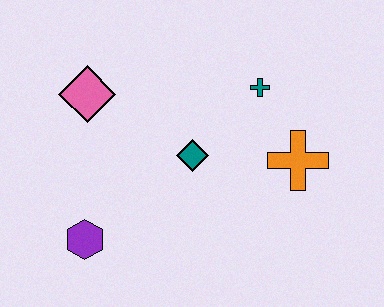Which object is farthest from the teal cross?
The purple hexagon is farthest from the teal cross.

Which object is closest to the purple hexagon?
The teal diamond is closest to the purple hexagon.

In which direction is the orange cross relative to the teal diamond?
The orange cross is to the right of the teal diamond.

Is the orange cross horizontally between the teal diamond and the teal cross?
No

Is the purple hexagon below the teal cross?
Yes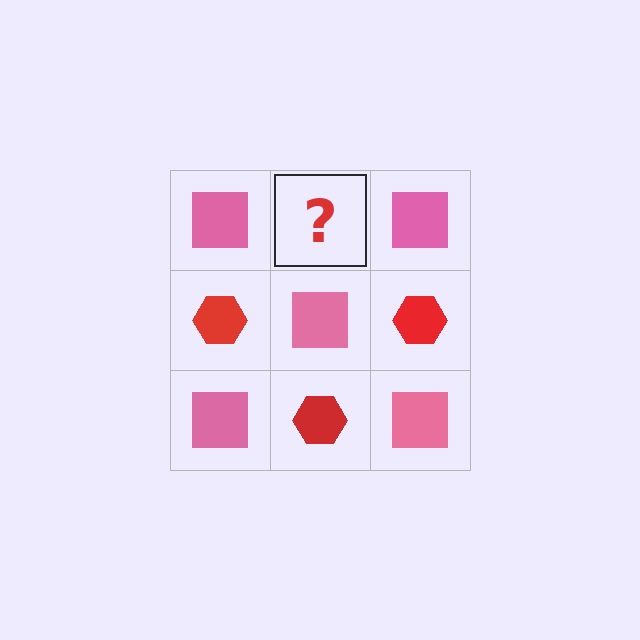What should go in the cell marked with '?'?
The missing cell should contain a red hexagon.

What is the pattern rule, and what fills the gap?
The rule is that it alternates pink square and red hexagon in a checkerboard pattern. The gap should be filled with a red hexagon.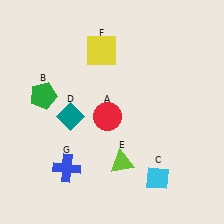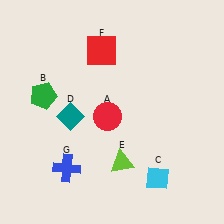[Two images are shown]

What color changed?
The square (F) changed from yellow in Image 1 to red in Image 2.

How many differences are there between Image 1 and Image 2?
There is 1 difference between the two images.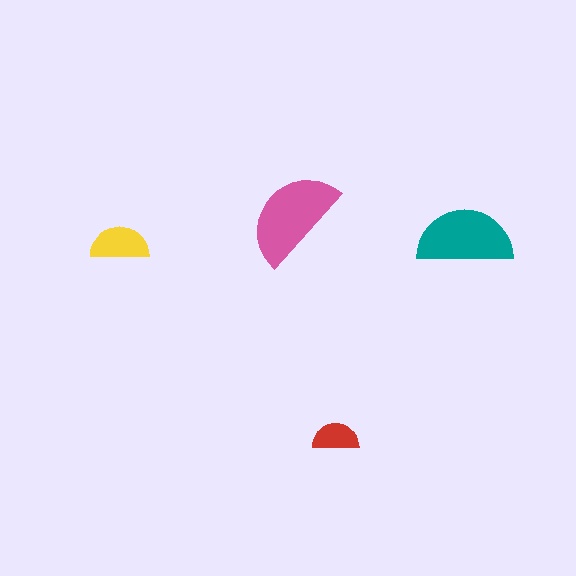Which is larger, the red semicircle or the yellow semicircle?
The yellow one.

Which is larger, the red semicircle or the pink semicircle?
The pink one.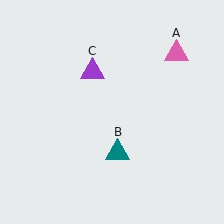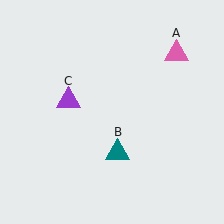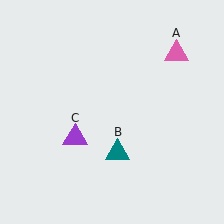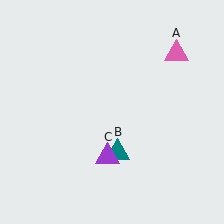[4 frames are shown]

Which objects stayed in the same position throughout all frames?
Pink triangle (object A) and teal triangle (object B) remained stationary.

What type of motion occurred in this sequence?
The purple triangle (object C) rotated counterclockwise around the center of the scene.